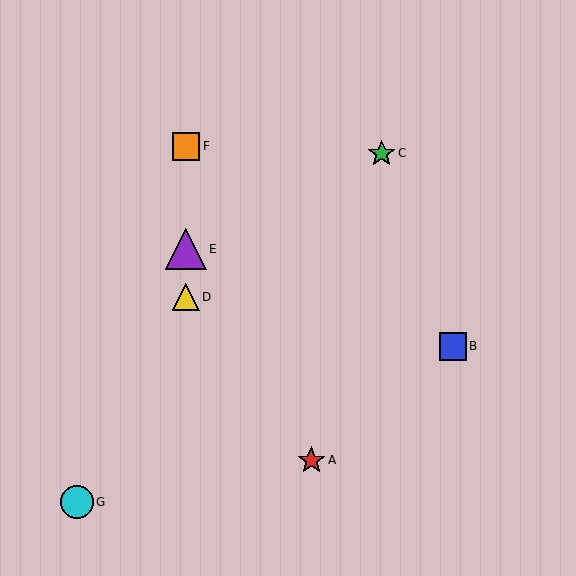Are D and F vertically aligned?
Yes, both are at x≈186.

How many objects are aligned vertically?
3 objects (D, E, F) are aligned vertically.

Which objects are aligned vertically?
Objects D, E, F are aligned vertically.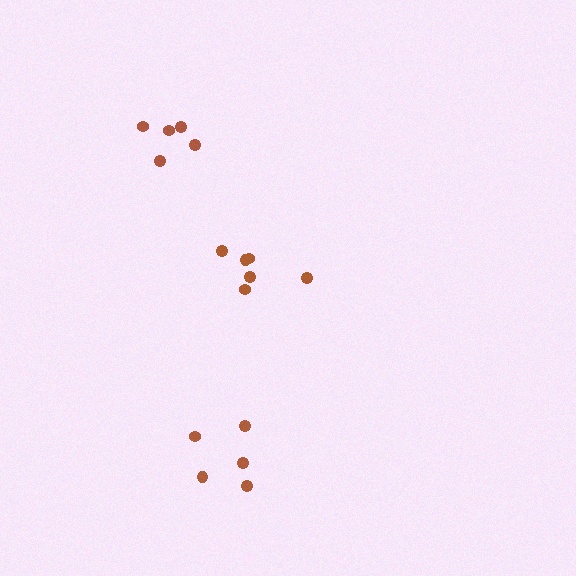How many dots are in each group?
Group 1: 5 dots, Group 2: 6 dots, Group 3: 5 dots (16 total).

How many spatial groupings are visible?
There are 3 spatial groupings.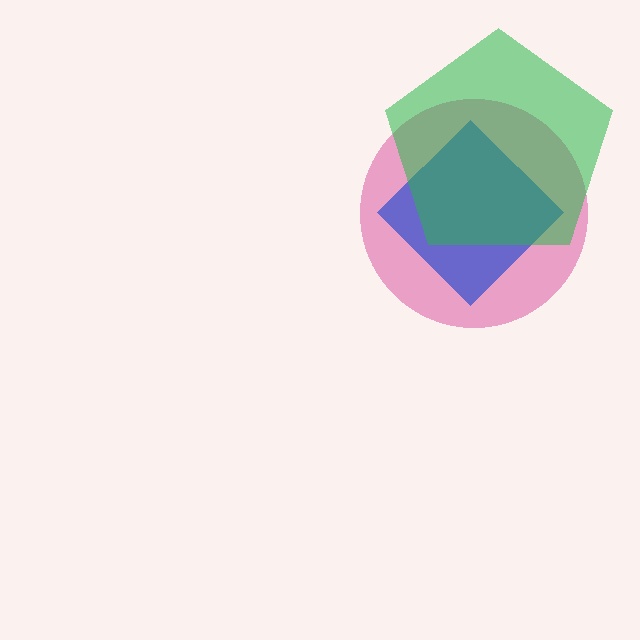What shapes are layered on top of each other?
The layered shapes are: a magenta circle, a blue diamond, a green pentagon.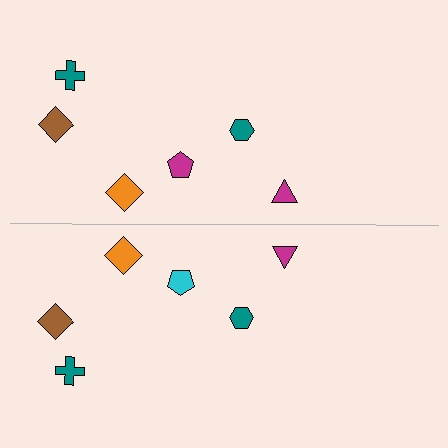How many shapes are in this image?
There are 12 shapes in this image.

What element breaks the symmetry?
The cyan pentagon on the bottom side breaks the symmetry — its mirror counterpart is magenta.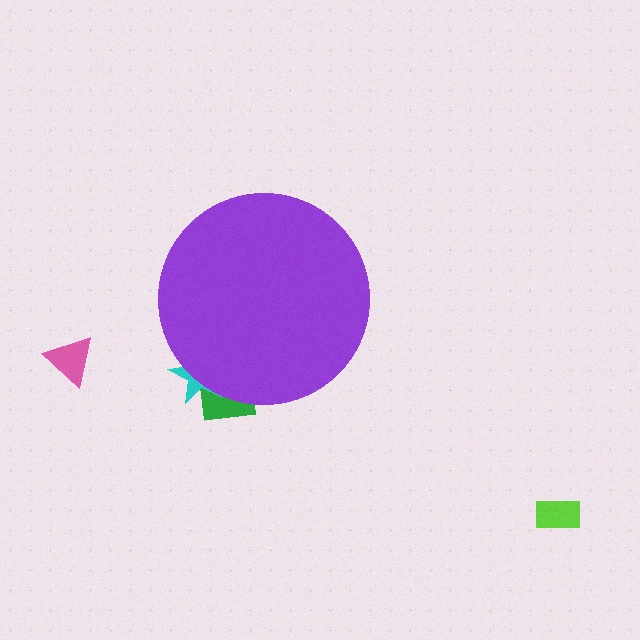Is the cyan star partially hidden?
Yes, the cyan star is partially hidden behind the purple circle.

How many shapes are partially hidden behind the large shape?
2 shapes are partially hidden.